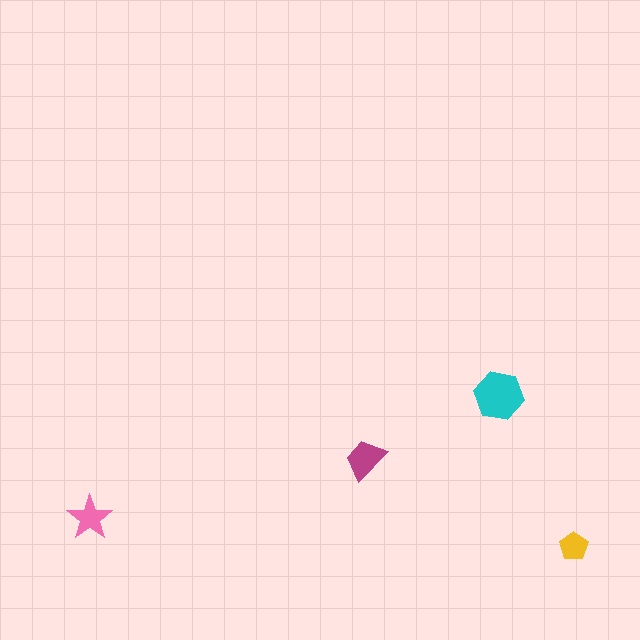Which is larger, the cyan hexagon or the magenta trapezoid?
The cyan hexagon.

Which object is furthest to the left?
The pink star is leftmost.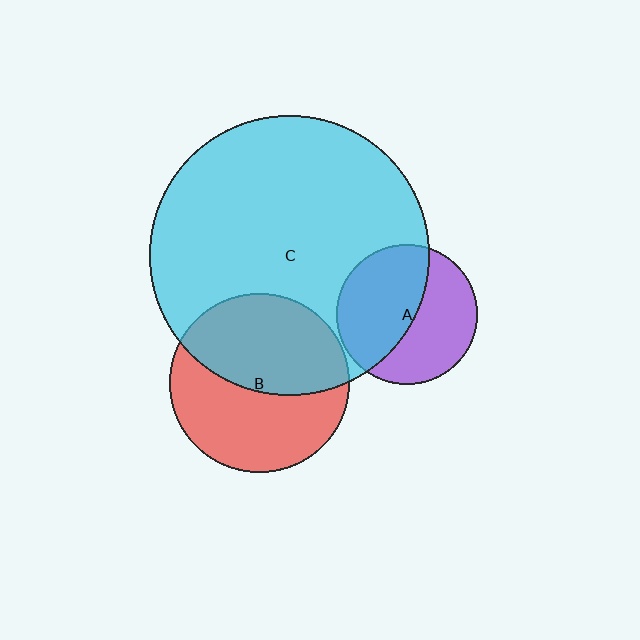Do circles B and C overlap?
Yes.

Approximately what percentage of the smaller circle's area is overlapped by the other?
Approximately 50%.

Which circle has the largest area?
Circle C (cyan).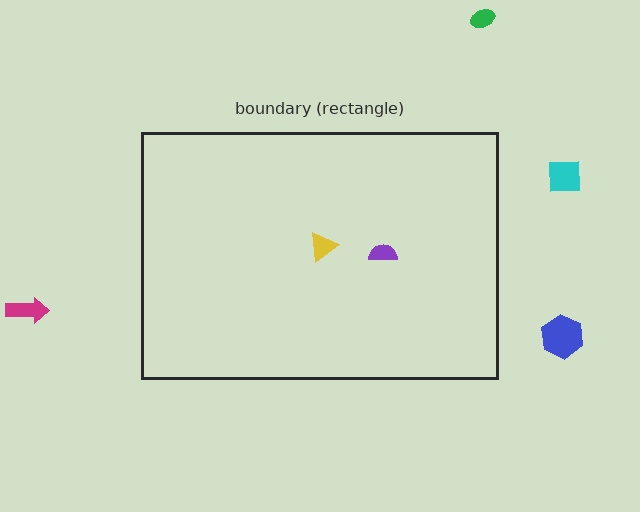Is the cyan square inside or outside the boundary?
Outside.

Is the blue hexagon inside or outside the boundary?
Outside.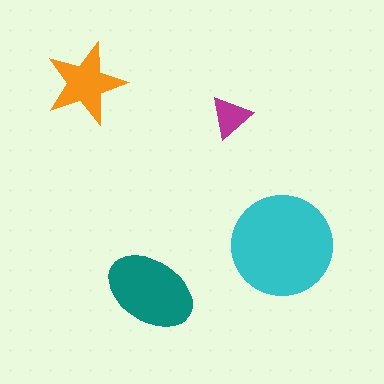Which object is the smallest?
The magenta triangle.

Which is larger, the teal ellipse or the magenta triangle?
The teal ellipse.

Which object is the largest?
The cyan circle.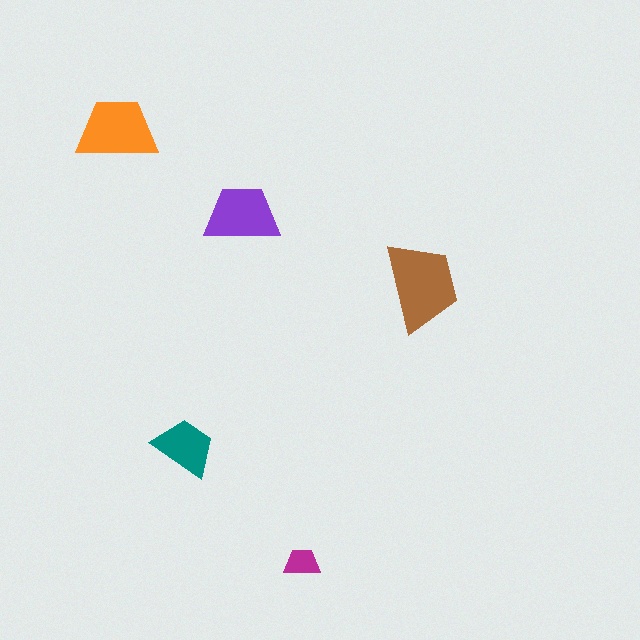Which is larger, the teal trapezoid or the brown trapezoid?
The brown one.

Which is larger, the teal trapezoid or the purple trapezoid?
The purple one.